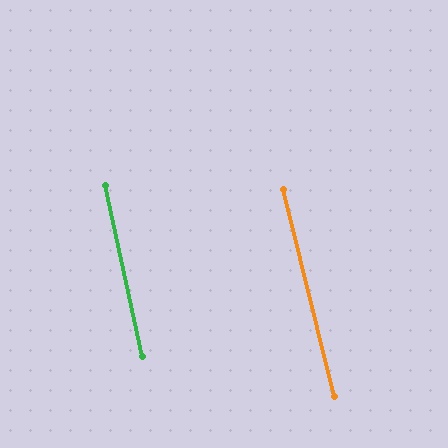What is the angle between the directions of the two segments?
Approximately 2 degrees.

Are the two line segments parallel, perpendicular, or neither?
Parallel — their directions differ by only 1.8°.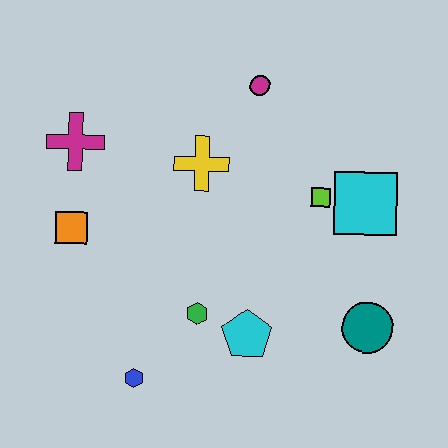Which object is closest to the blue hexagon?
The green hexagon is closest to the blue hexagon.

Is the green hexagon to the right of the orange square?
Yes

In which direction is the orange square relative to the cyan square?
The orange square is to the left of the cyan square.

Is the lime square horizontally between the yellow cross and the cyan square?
Yes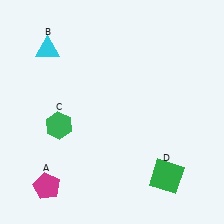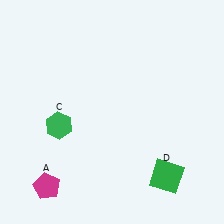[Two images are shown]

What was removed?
The cyan triangle (B) was removed in Image 2.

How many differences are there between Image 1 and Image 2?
There is 1 difference between the two images.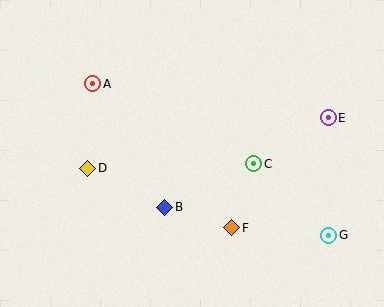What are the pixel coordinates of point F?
Point F is at (232, 228).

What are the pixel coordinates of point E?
Point E is at (328, 118).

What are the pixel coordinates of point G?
Point G is at (329, 235).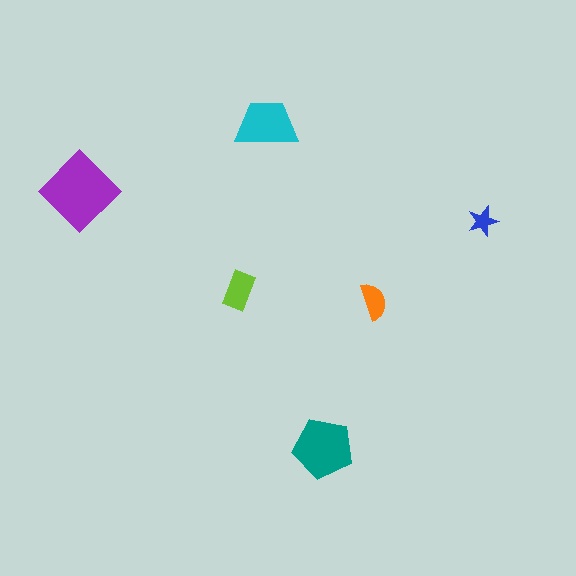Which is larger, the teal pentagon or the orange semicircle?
The teal pentagon.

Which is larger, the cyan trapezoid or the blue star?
The cyan trapezoid.